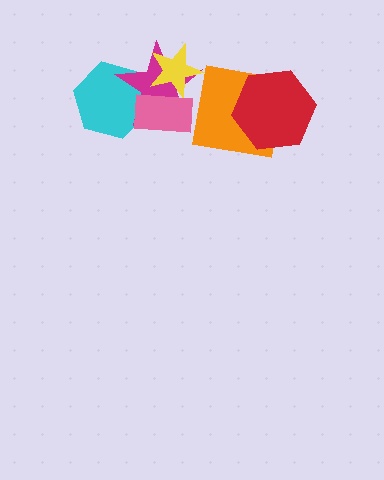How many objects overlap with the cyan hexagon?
2 objects overlap with the cyan hexagon.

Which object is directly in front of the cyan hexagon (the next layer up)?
The magenta star is directly in front of the cyan hexagon.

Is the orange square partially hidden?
Yes, it is partially covered by another shape.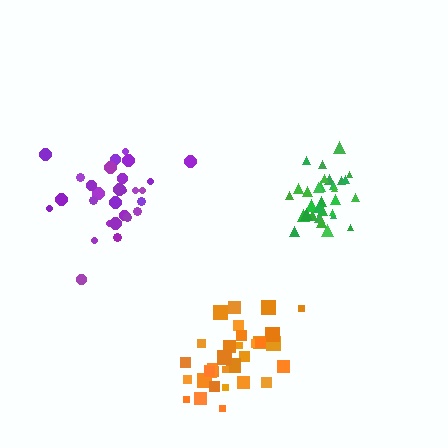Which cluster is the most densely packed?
Green.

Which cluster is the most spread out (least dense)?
Purple.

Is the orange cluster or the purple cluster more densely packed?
Orange.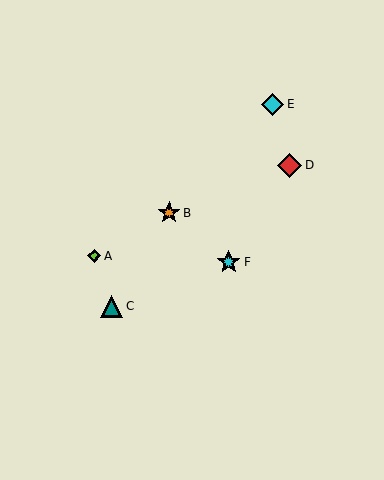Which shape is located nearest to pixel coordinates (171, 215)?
The orange star (labeled B) at (169, 213) is nearest to that location.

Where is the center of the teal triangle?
The center of the teal triangle is at (112, 306).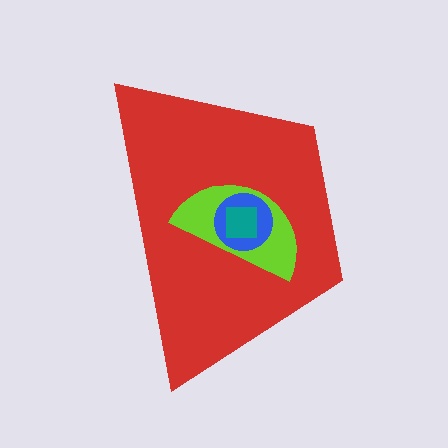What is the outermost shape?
The red trapezoid.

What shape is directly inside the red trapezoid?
The lime semicircle.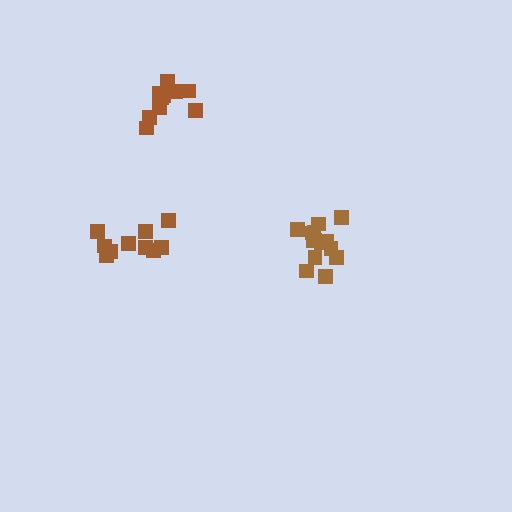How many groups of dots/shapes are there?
There are 3 groups.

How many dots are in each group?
Group 1: 10 dots, Group 2: 14 dots, Group 3: 10 dots (34 total).